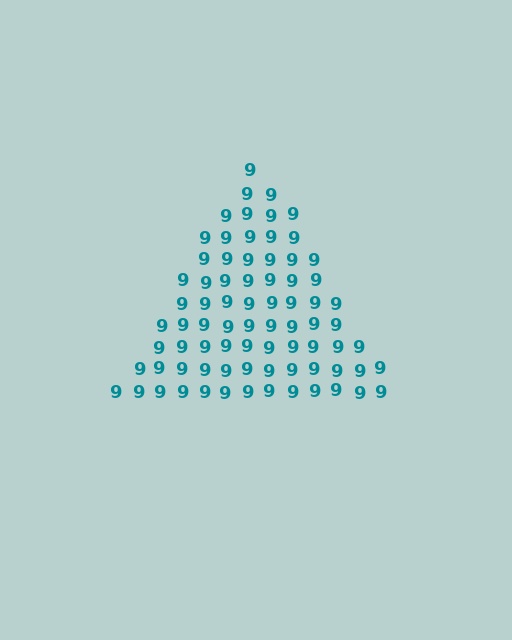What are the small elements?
The small elements are digit 9's.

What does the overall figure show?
The overall figure shows a triangle.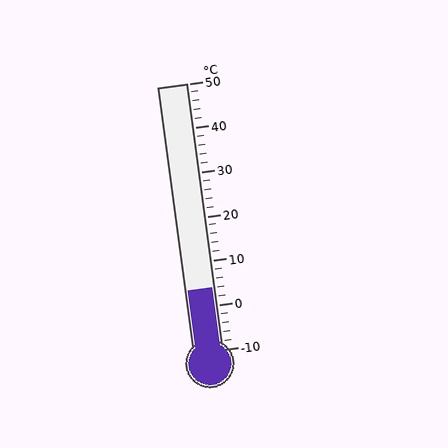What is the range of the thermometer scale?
The thermometer scale ranges from -10°C to 50°C.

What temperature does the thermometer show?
The thermometer shows approximately 4°C.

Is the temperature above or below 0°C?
The temperature is above 0°C.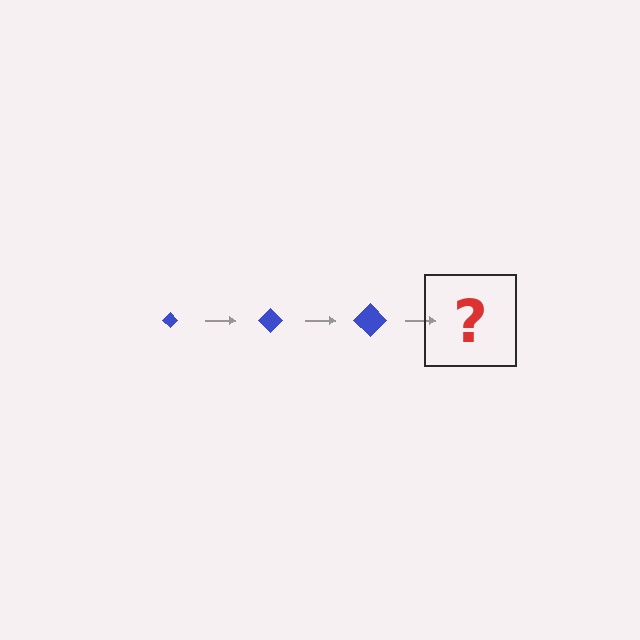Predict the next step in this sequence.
The next step is a blue diamond, larger than the previous one.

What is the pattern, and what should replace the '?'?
The pattern is that the diamond gets progressively larger each step. The '?' should be a blue diamond, larger than the previous one.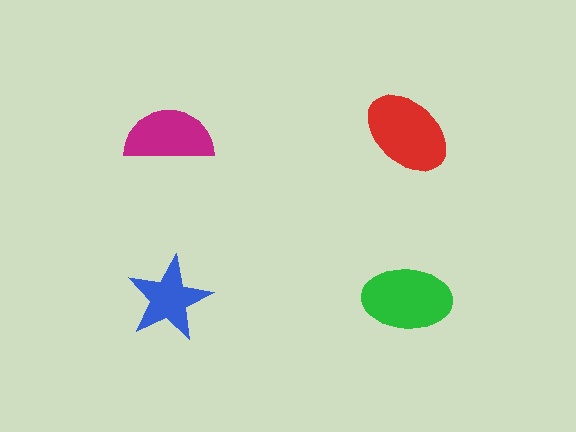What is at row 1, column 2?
A red ellipse.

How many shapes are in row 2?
2 shapes.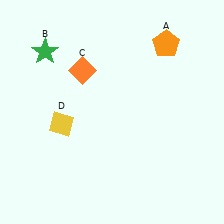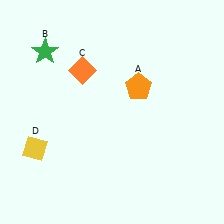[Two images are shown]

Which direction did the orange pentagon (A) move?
The orange pentagon (A) moved down.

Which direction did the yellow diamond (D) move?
The yellow diamond (D) moved left.